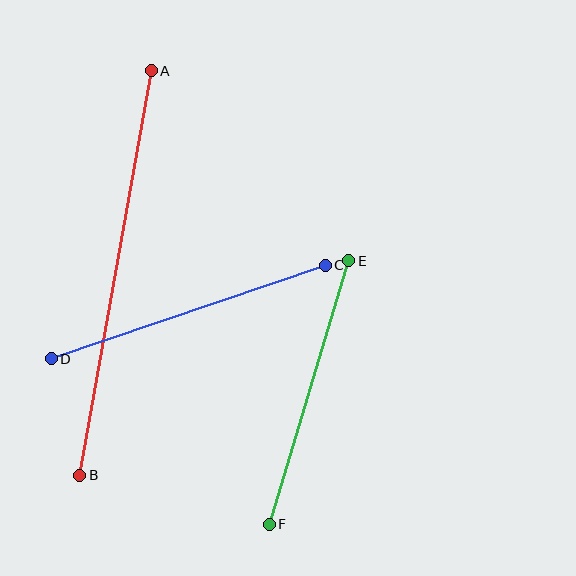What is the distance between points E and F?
The distance is approximately 275 pixels.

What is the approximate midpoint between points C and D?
The midpoint is at approximately (188, 312) pixels.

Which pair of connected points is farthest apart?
Points A and B are farthest apart.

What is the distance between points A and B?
The distance is approximately 411 pixels.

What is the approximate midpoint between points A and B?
The midpoint is at approximately (115, 273) pixels.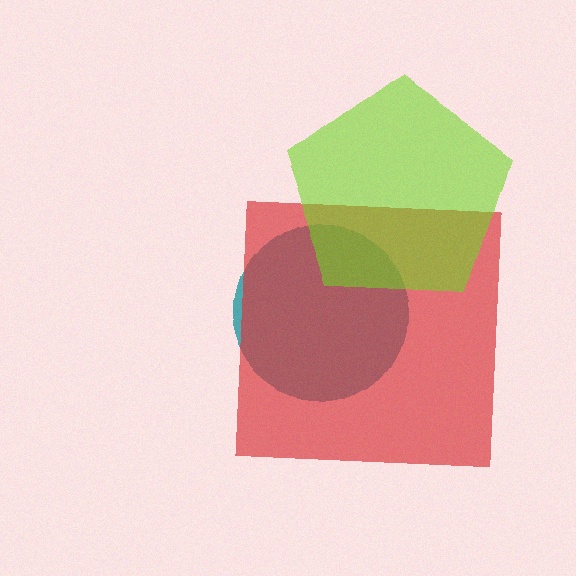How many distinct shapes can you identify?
There are 3 distinct shapes: a teal circle, a red square, a lime pentagon.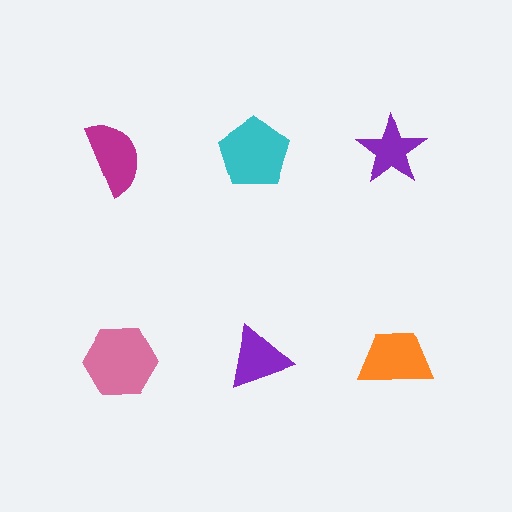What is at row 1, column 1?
A magenta semicircle.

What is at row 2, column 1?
A pink hexagon.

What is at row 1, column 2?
A cyan pentagon.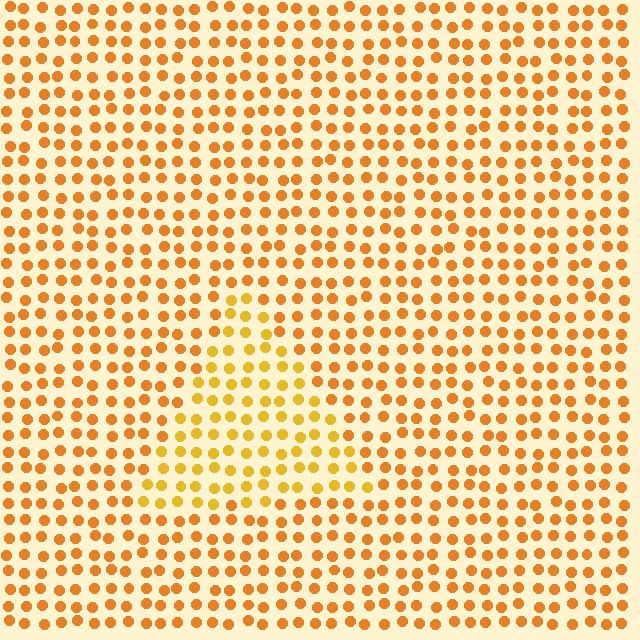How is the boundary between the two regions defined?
The boundary is defined purely by a slight shift in hue (about 18 degrees). Spacing, size, and orientation are identical on both sides.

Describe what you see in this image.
The image is filled with small orange elements in a uniform arrangement. A triangle-shaped region is visible where the elements are tinted to a slightly different hue, forming a subtle color boundary.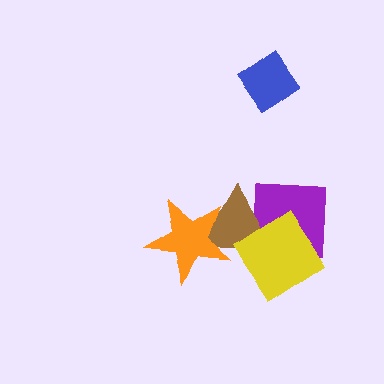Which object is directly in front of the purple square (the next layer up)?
The brown triangle is directly in front of the purple square.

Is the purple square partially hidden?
Yes, it is partially covered by another shape.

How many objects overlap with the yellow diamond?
2 objects overlap with the yellow diamond.